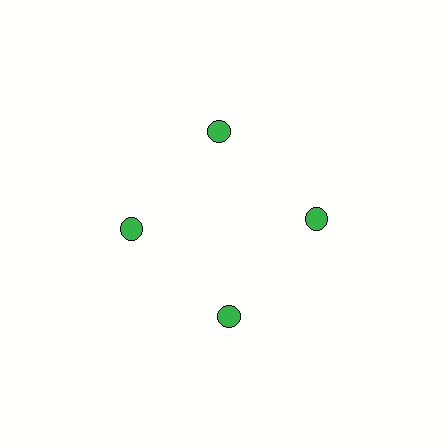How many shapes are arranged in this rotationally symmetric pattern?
There are 4 shapes, arranged in 4 groups of 1.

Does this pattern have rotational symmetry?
Yes, this pattern has 4-fold rotational symmetry. It looks the same after rotating 90 degrees around the center.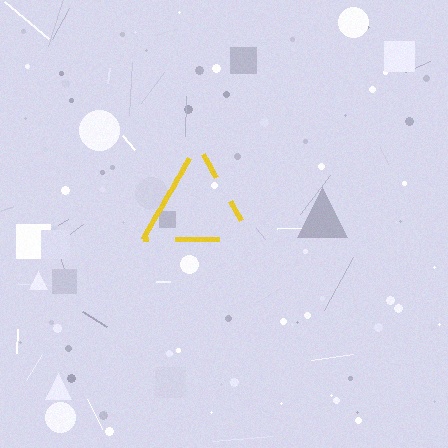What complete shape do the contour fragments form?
The contour fragments form a triangle.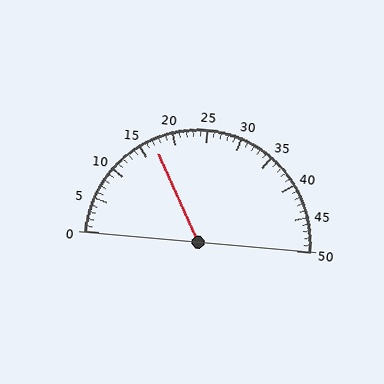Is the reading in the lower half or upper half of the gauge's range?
The reading is in the lower half of the range (0 to 50).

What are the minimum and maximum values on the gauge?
The gauge ranges from 0 to 50.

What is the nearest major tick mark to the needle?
The nearest major tick mark is 15.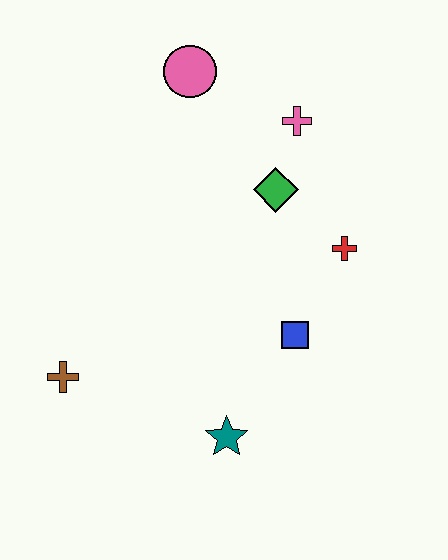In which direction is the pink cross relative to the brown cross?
The pink cross is above the brown cross.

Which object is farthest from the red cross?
The brown cross is farthest from the red cross.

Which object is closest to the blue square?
The red cross is closest to the blue square.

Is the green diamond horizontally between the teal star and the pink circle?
No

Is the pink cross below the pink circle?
Yes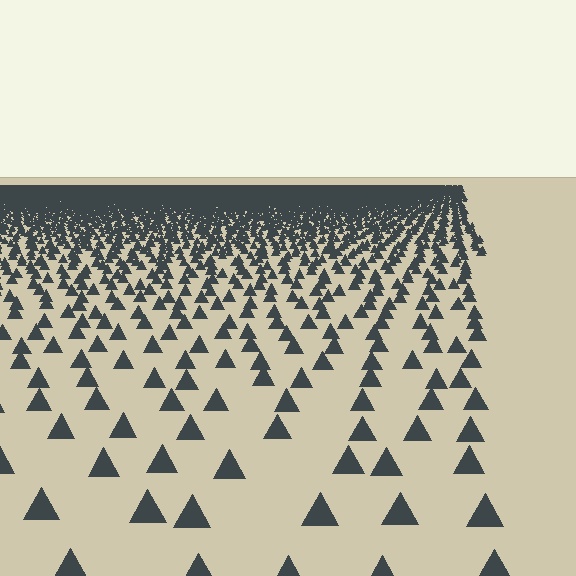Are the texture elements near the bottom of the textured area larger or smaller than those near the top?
Larger. Near the bottom, elements are closer to the viewer and appear at a bigger on-screen size.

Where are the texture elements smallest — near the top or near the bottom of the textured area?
Near the top.